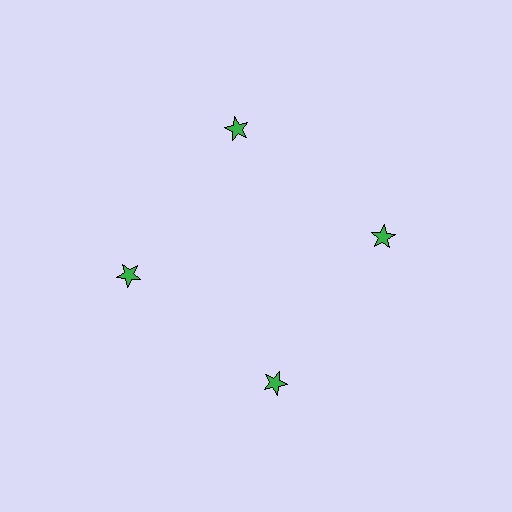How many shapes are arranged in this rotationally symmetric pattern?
There are 4 shapes, arranged in 4 groups of 1.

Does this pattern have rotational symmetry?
Yes, this pattern has 4-fold rotational symmetry. It looks the same after rotating 90 degrees around the center.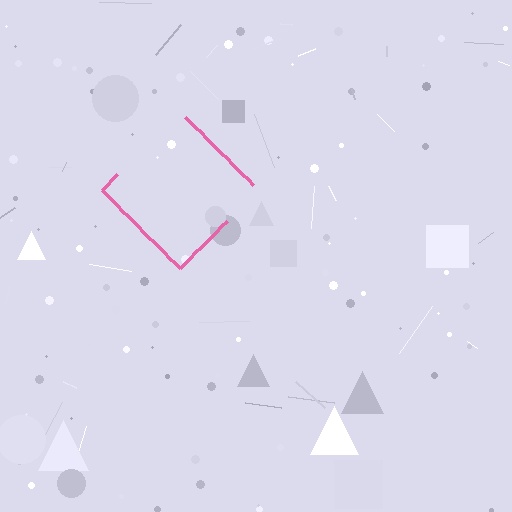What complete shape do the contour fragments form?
The contour fragments form a diamond.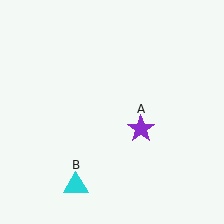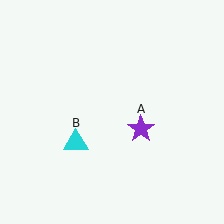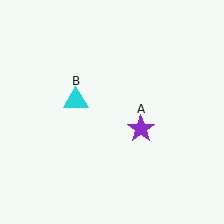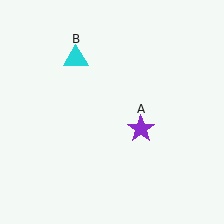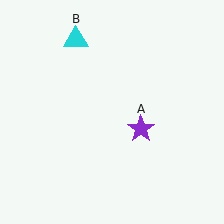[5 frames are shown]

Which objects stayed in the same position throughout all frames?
Purple star (object A) remained stationary.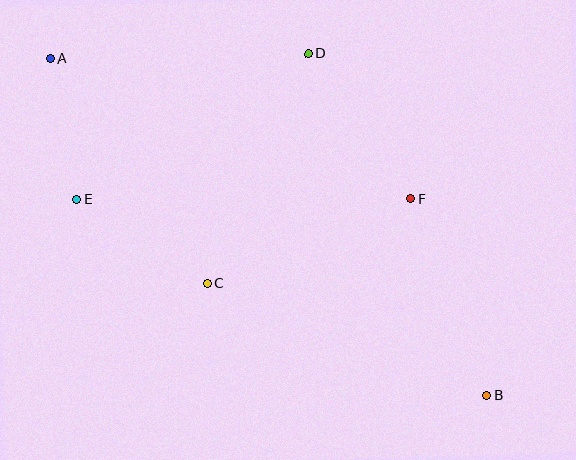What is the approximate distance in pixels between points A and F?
The distance between A and F is approximately 387 pixels.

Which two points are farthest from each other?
Points A and B are farthest from each other.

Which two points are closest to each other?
Points A and E are closest to each other.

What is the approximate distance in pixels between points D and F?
The distance between D and F is approximately 178 pixels.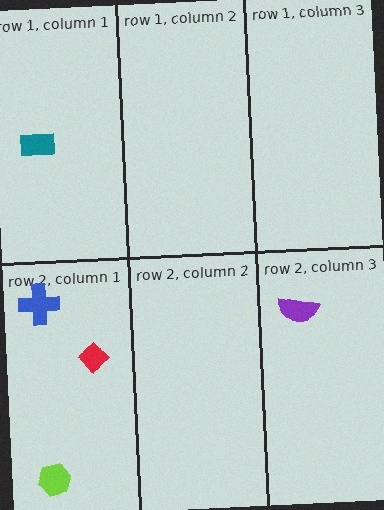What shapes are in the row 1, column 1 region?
The teal rectangle.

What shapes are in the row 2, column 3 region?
The purple semicircle.